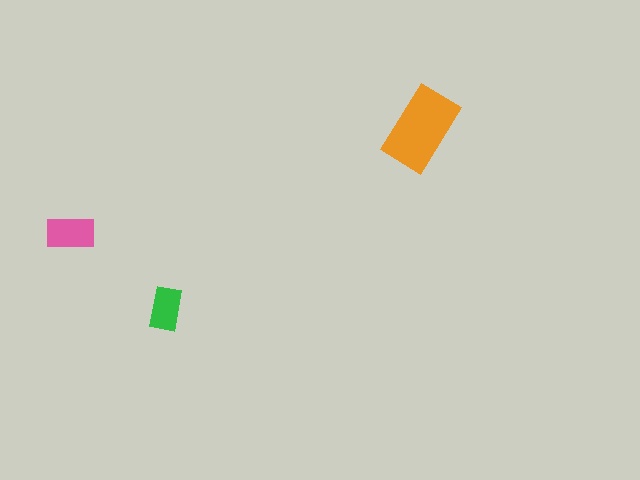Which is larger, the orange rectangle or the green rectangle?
The orange one.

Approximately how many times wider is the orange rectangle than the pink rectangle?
About 1.5 times wider.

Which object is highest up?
The orange rectangle is topmost.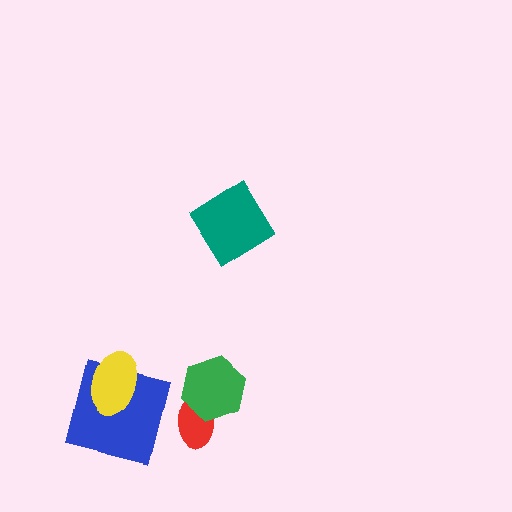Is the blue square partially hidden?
Yes, it is partially covered by another shape.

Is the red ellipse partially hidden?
Yes, it is partially covered by another shape.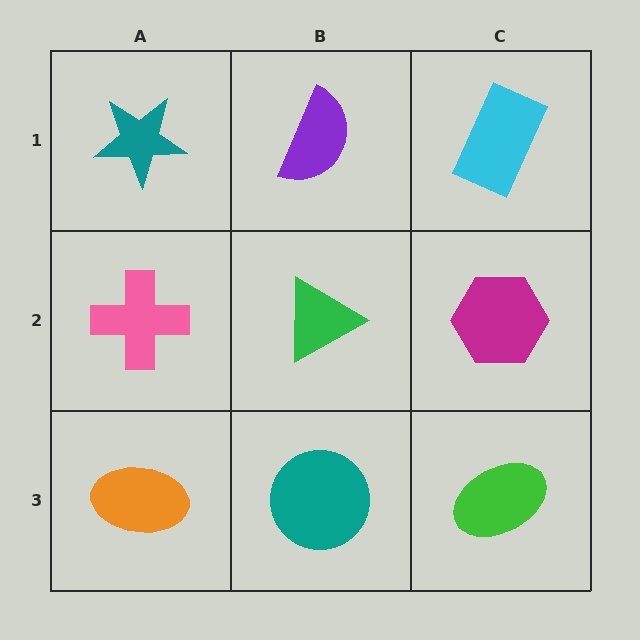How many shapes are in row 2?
3 shapes.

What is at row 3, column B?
A teal circle.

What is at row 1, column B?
A purple semicircle.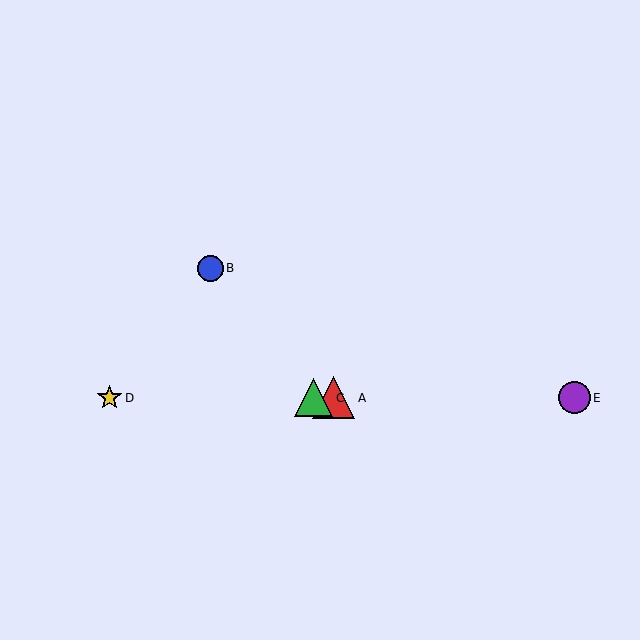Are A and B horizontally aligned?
No, A is at y≈398 and B is at y≈268.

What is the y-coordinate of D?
Object D is at y≈398.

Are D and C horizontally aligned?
Yes, both are at y≈398.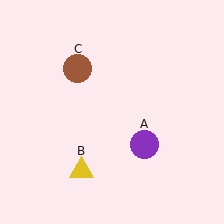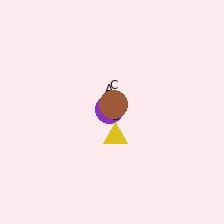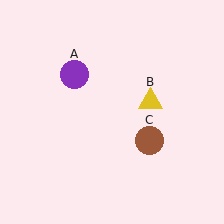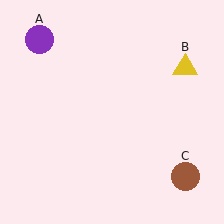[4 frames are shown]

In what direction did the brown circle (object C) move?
The brown circle (object C) moved down and to the right.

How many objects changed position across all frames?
3 objects changed position: purple circle (object A), yellow triangle (object B), brown circle (object C).